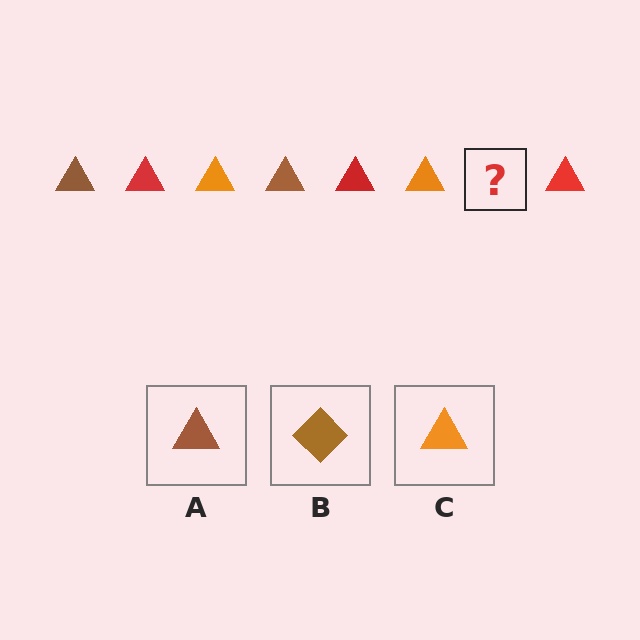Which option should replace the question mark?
Option A.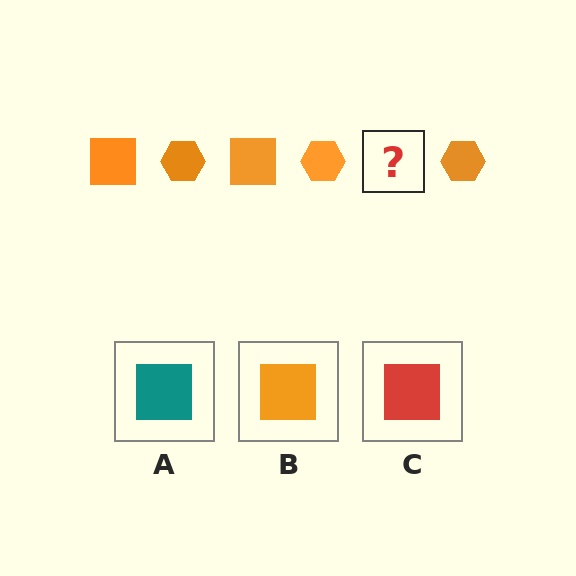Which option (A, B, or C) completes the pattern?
B.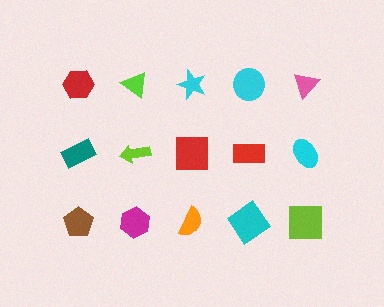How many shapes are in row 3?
5 shapes.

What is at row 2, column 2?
A lime arrow.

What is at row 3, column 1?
A brown pentagon.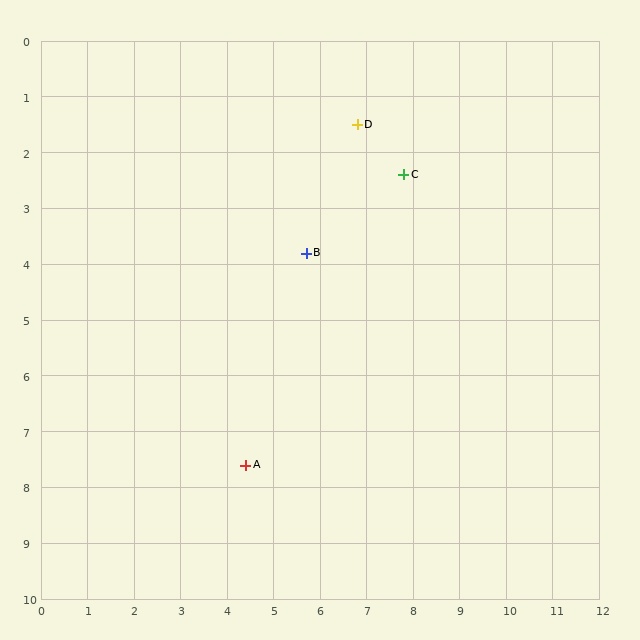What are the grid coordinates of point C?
Point C is at approximately (7.8, 2.4).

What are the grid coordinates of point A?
Point A is at approximately (4.4, 7.6).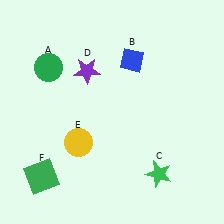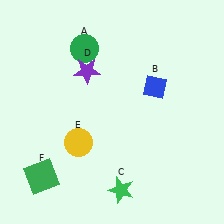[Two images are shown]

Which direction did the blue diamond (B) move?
The blue diamond (B) moved down.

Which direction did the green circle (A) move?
The green circle (A) moved right.